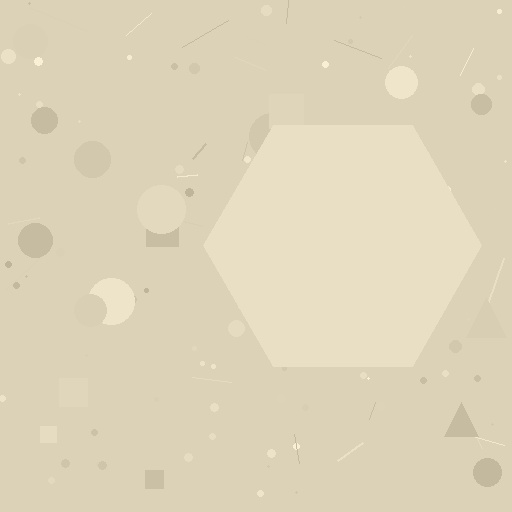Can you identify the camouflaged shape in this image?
The camouflaged shape is a hexagon.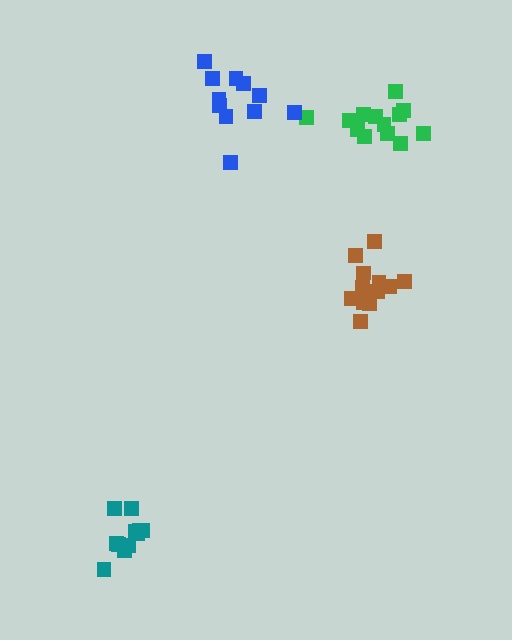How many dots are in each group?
Group 1: 13 dots, Group 2: 12 dots, Group 3: 11 dots, Group 4: 11 dots (47 total).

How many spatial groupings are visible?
There are 4 spatial groupings.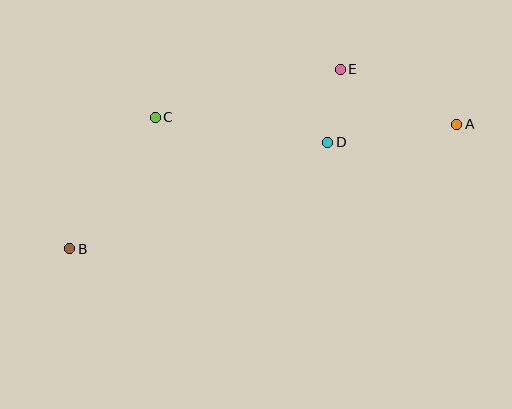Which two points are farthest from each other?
Points A and B are farthest from each other.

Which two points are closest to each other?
Points D and E are closest to each other.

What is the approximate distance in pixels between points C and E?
The distance between C and E is approximately 191 pixels.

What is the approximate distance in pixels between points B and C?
The distance between B and C is approximately 157 pixels.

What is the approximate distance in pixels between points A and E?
The distance between A and E is approximately 129 pixels.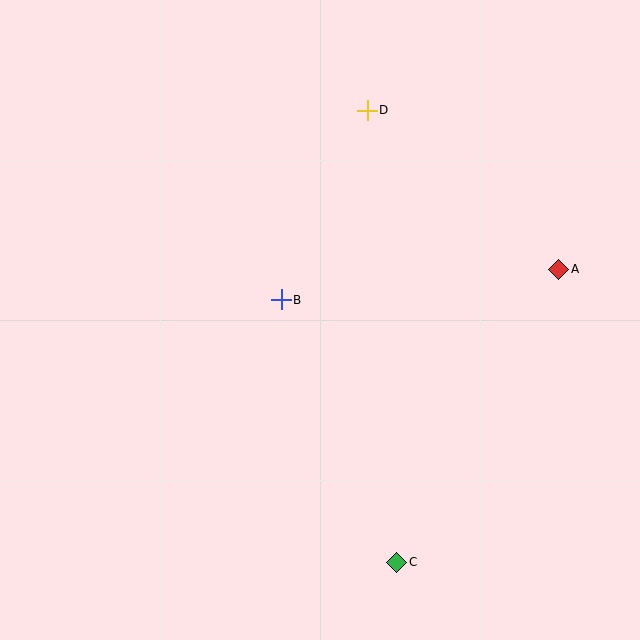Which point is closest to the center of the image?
Point B at (281, 300) is closest to the center.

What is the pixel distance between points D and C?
The distance between D and C is 453 pixels.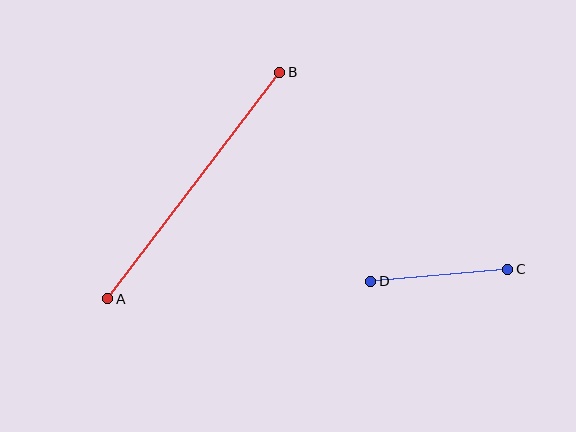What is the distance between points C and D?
The distance is approximately 138 pixels.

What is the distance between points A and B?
The distance is approximately 284 pixels.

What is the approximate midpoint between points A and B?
The midpoint is at approximately (194, 186) pixels.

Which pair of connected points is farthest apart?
Points A and B are farthest apart.